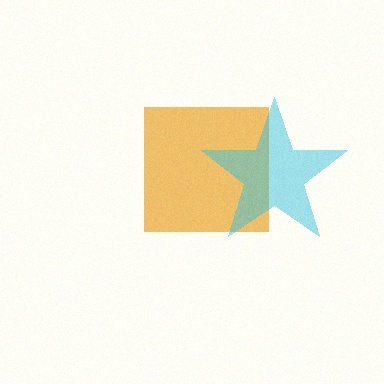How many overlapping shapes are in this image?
There are 2 overlapping shapes in the image.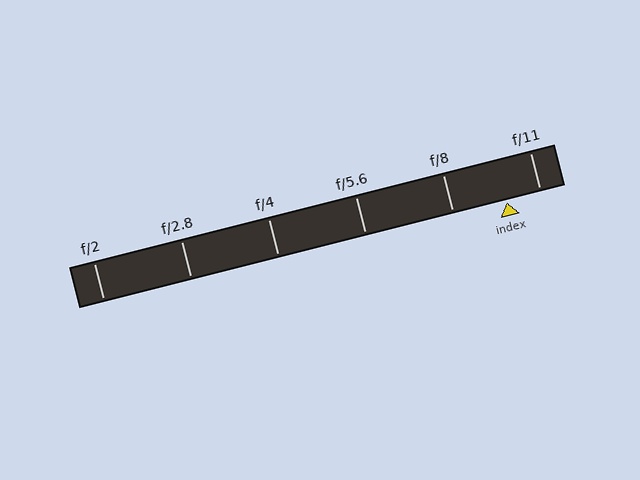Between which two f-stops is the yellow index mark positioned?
The index mark is between f/8 and f/11.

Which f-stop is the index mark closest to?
The index mark is closest to f/11.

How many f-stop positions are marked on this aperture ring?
There are 6 f-stop positions marked.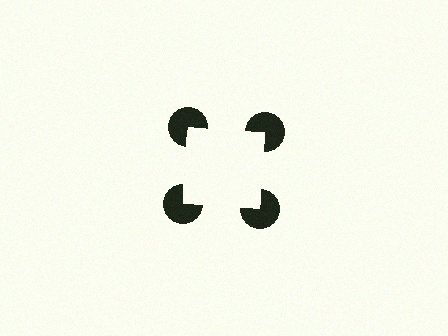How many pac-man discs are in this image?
There are 4 — one at each vertex of the illusory square.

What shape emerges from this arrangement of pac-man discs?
An illusory square — its edges are inferred from the aligned wedge cuts in the pac-man discs, not physically drawn.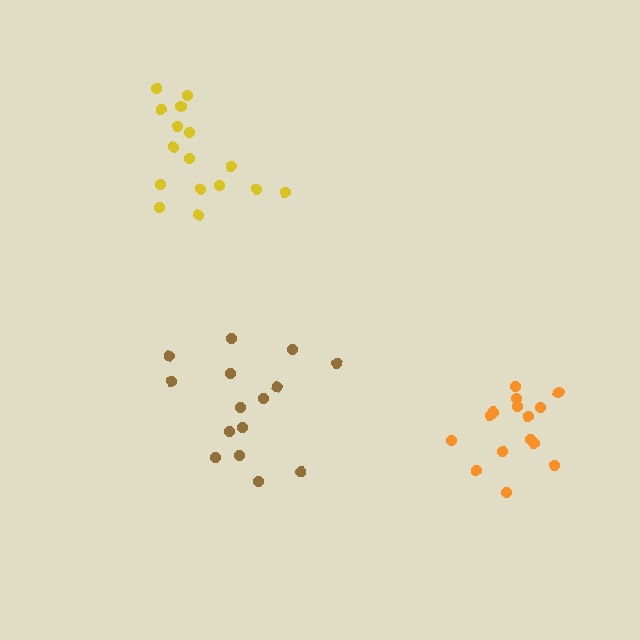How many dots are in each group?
Group 1: 15 dots, Group 2: 16 dots, Group 3: 15 dots (46 total).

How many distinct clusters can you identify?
There are 3 distinct clusters.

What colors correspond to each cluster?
The clusters are colored: brown, yellow, orange.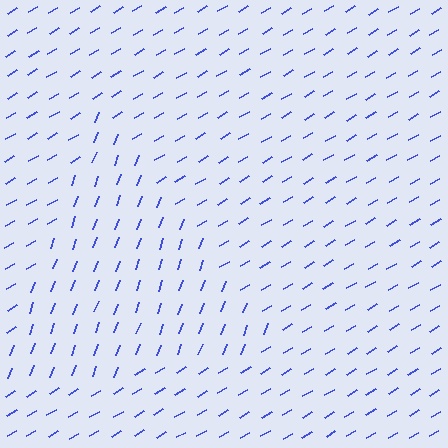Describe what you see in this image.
The image is filled with small blue line segments. A triangle region in the image has lines oriented differently from the surrounding lines, creating a visible texture boundary.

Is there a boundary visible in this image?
Yes, there is a texture boundary formed by a change in line orientation.